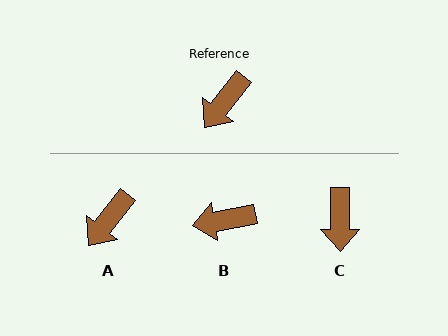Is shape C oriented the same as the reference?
No, it is off by about 38 degrees.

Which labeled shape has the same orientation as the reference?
A.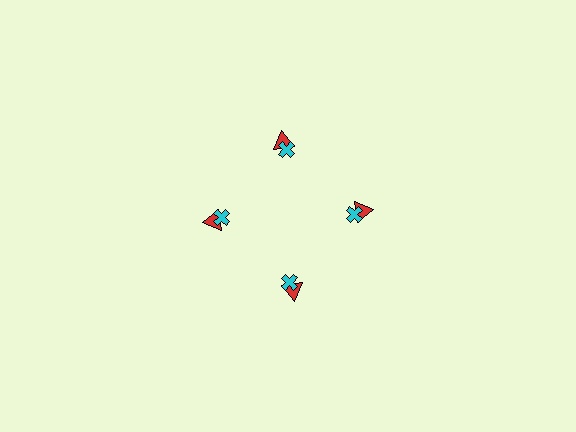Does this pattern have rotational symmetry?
Yes, this pattern has 4-fold rotational symmetry. It looks the same after rotating 90 degrees around the center.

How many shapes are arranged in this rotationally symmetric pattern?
There are 8 shapes, arranged in 4 groups of 2.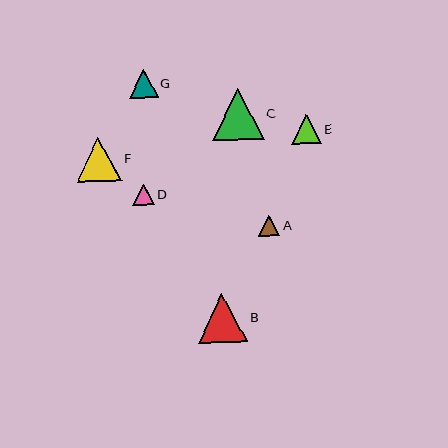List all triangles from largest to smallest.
From largest to smallest: C, B, F, E, G, A, D.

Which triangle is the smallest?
Triangle D is the smallest with a size of approximately 21 pixels.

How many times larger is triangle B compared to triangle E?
Triangle B is approximately 1.7 times the size of triangle E.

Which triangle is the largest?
Triangle C is the largest with a size of approximately 51 pixels.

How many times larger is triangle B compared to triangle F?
Triangle B is approximately 1.1 times the size of triangle F.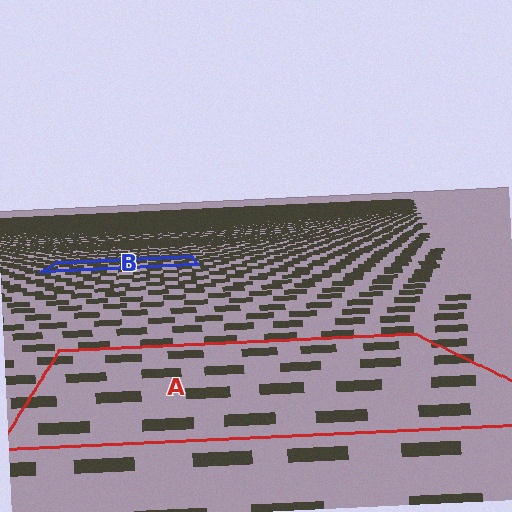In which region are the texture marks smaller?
The texture marks are smaller in region B, because it is farther away.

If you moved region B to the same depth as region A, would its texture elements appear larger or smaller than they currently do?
They would appear larger. At a closer depth, the same texture elements are projected at a bigger on-screen size.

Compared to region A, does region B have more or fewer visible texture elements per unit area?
Region B has more texture elements per unit area — they are packed more densely because it is farther away.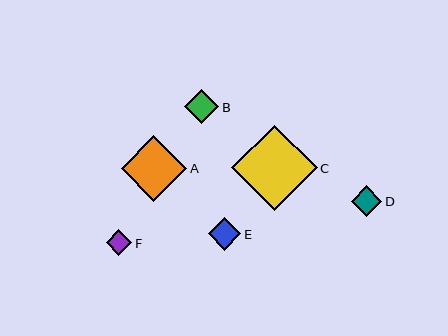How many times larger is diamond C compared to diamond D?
Diamond C is approximately 2.8 times the size of diamond D.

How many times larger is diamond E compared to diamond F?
Diamond E is approximately 1.3 times the size of diamond F.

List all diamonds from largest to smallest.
From largest to smallest: C, A, B, E, D, F.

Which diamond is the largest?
Diamond C is the largest with a size of approximately 86 pixels.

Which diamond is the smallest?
Diamond F is the smallest with a size of approximately 26 pixels.